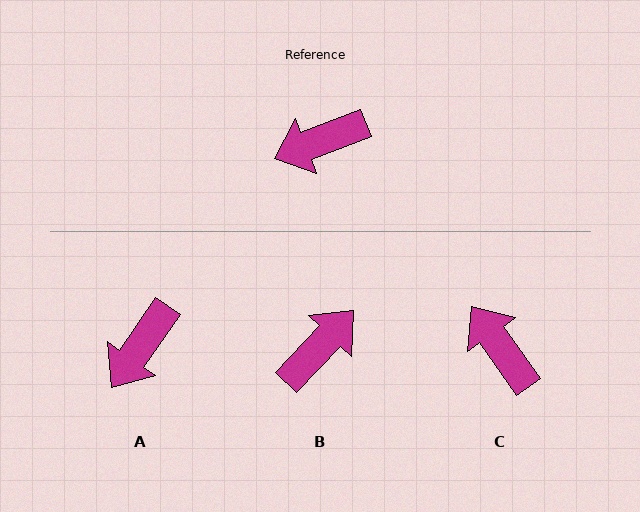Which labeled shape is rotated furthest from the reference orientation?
B, about 155 degrees away.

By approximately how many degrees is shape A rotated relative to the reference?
Approximately 34 degrees counter-clockwise.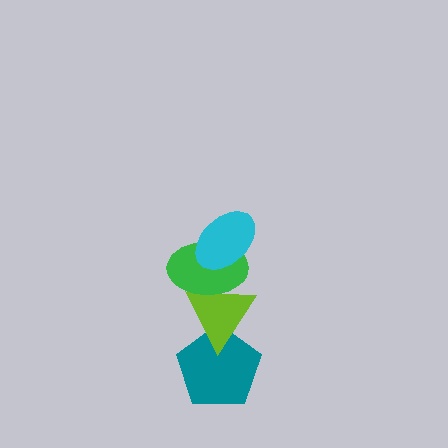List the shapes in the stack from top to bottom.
From top to bottom: the cyan ellipse, the green ellipse, the lime triangle, the teal pentagon.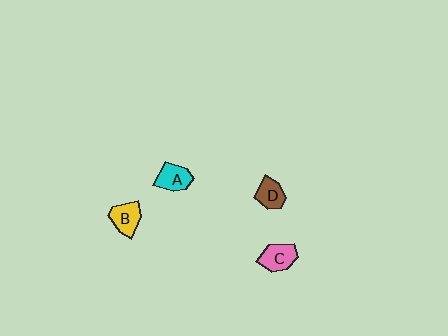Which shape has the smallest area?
Shape D (brown).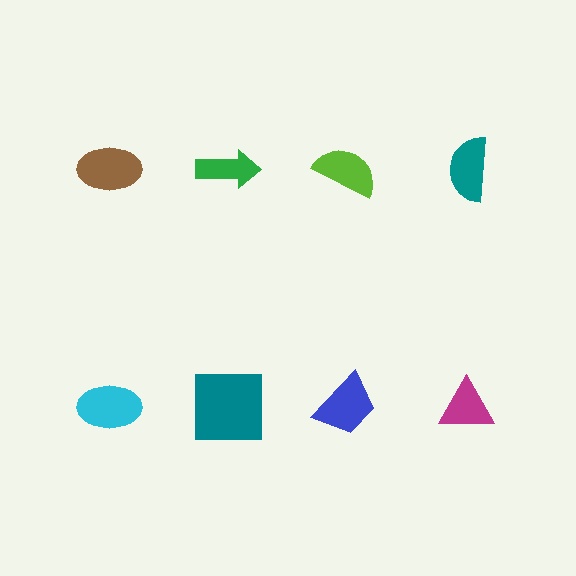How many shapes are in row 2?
4 shapes.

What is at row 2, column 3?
A blue trapezoid.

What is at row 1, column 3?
A lime semicircle.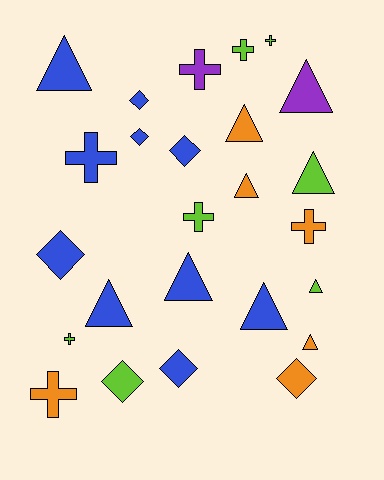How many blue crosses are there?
There is 1 blue cross.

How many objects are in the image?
There are 25 objects.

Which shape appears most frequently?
Triangle, with 10 objects.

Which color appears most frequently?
Blue, with 10 objects.